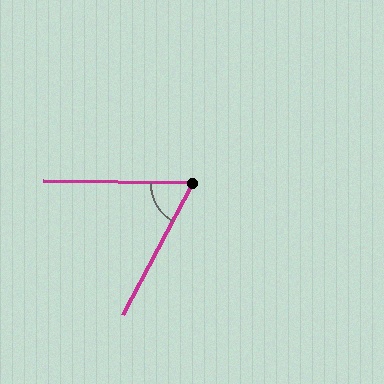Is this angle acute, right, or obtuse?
It is acute.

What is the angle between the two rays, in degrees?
Approximately 63 degrees.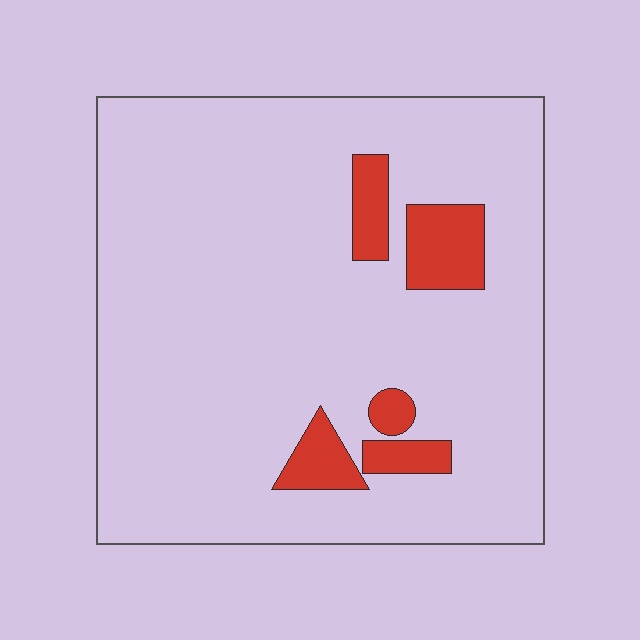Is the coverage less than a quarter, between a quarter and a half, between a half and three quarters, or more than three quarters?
Less than a quarter.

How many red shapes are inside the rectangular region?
5.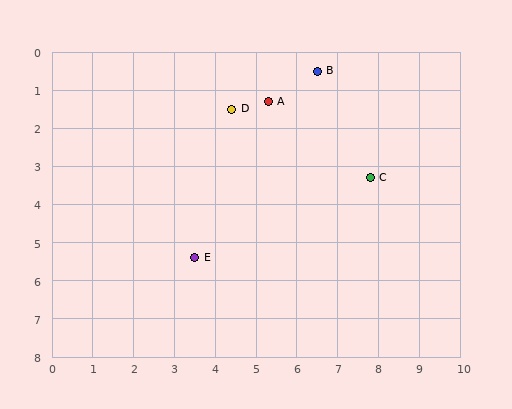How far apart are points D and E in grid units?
Points D and E are about 4.0 grid units apart.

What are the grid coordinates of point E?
Point E is at approximately (3.5, 5.4).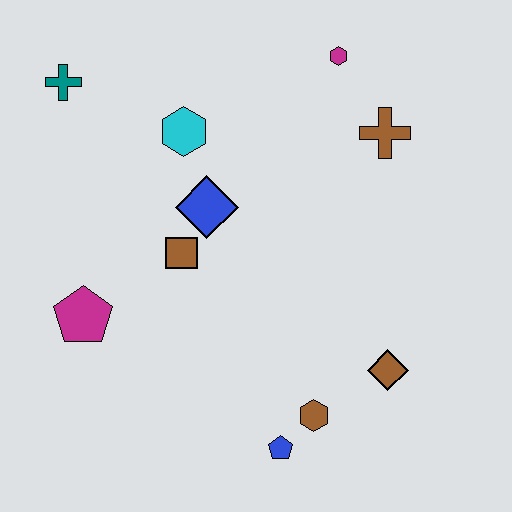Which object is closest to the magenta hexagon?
The brown cross is closest to the magenta hexagon.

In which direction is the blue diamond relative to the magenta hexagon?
The blue diamond is below the magenta hexagon.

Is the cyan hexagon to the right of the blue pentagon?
No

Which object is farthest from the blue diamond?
The blue pentagon is farthest from the blue diamond.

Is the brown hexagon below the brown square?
Yes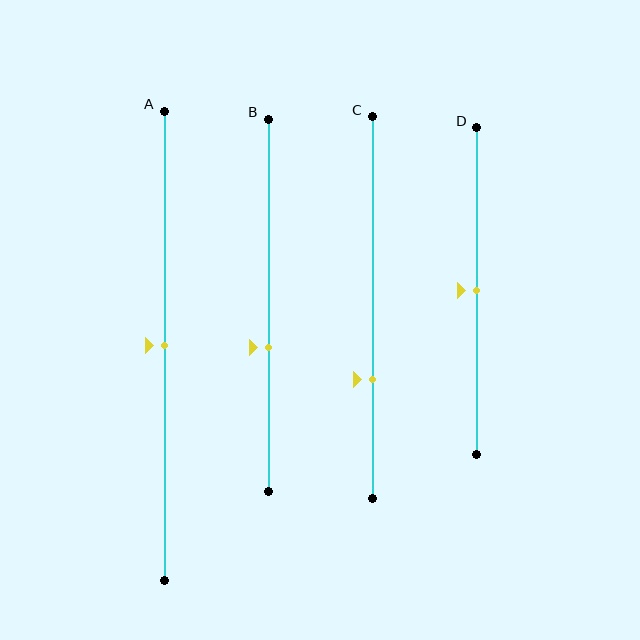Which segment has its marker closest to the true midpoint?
Segment A has its marker closest to the true midpoint.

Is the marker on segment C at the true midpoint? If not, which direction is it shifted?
No, the marker on segment C is shifted downward by about 19% of the segment length.